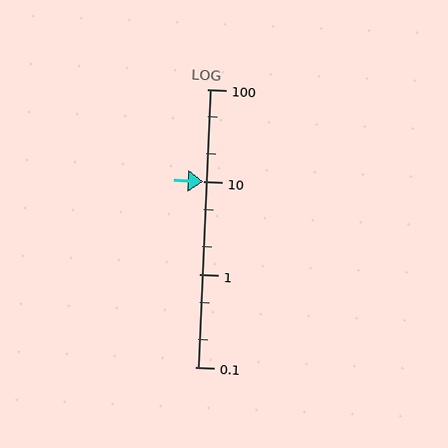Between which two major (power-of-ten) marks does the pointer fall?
The pointer is between 10 and 100.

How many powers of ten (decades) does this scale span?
The scale spans 3 decades, from 0.1 to 100.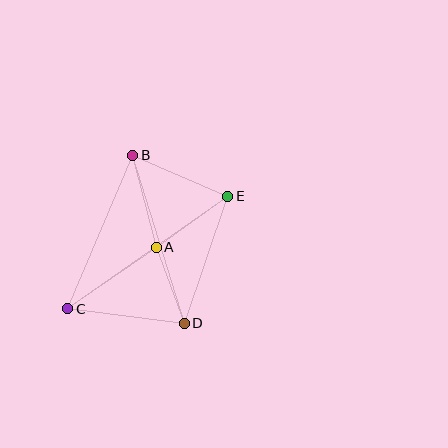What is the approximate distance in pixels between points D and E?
The distance between D and E is approximately 135 pixels.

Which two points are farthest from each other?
Points C and E are farthest from each other.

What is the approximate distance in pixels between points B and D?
The distance between B and D is approximately 176 pixels.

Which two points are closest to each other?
Points A and D are closest to each other.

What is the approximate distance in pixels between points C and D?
The distance between C and D is approximately 117 pixels.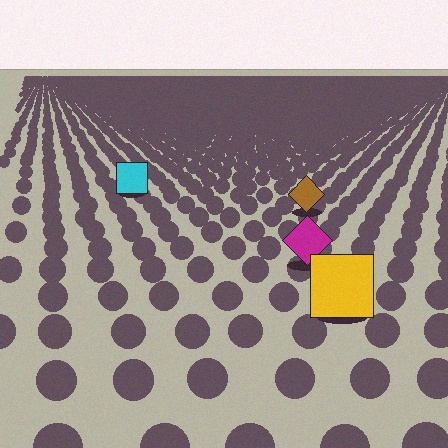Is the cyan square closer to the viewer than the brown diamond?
No. The brown diamond is closer — you can tell from the texture gradient: the ground texture is coarser near it.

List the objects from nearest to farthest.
From nearest to farthest: the yellow square, the magenta diamond, the brown diamond, the cyan square.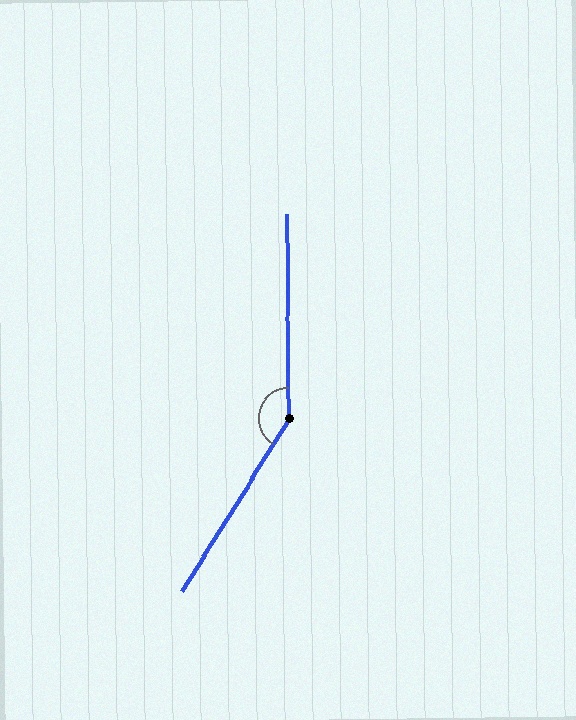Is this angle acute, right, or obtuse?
It is obtuse.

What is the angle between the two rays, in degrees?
Approximately 148 degrees.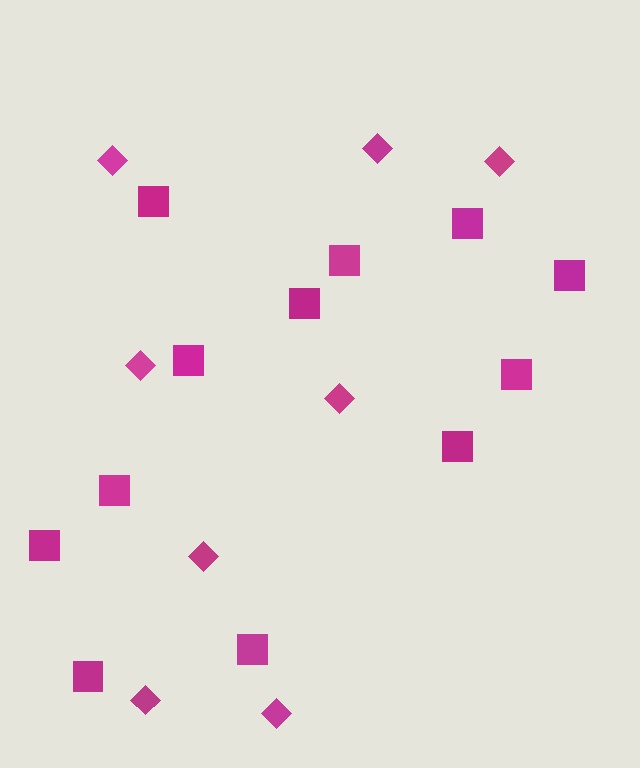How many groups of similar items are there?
There are 2 groups: one group of squares (12) and one group of diamonds (8).